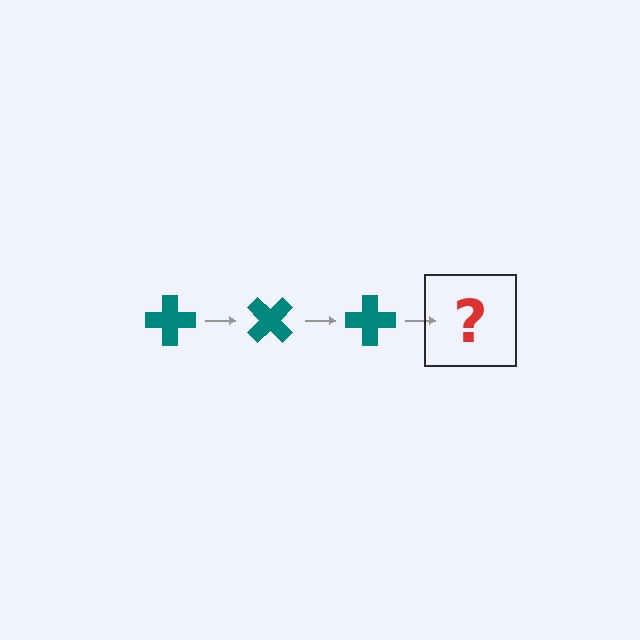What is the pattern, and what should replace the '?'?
The pattern is that the cross rotates 45 degrees each step. The '?' should be a teal cross rotated 135 degrees.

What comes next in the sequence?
The next element should be a teal cross rotated 135 degrees.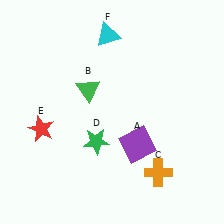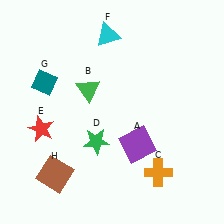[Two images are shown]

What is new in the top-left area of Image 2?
A teal diamond (G) was added in the top-left area of Image 2.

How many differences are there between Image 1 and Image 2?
There are 2 differences between the two images.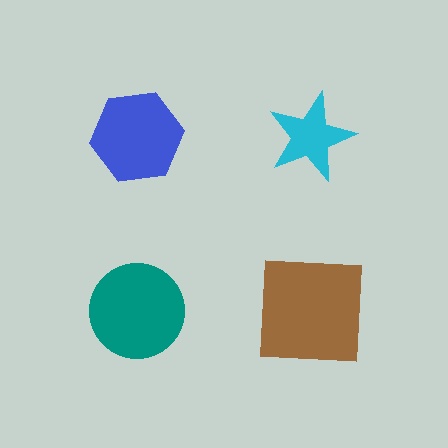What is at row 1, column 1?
A blue hexagon.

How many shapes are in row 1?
2 shapes.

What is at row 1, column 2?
A cyan star.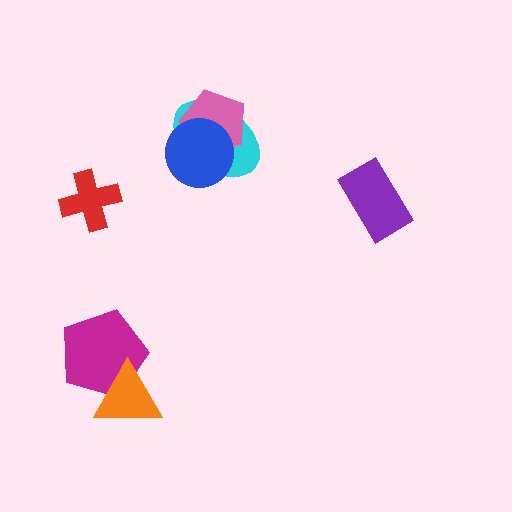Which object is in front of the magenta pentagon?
The orange triangle is in front of the magenta pentagon.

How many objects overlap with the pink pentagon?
2 objects overlap with the pink pentagon.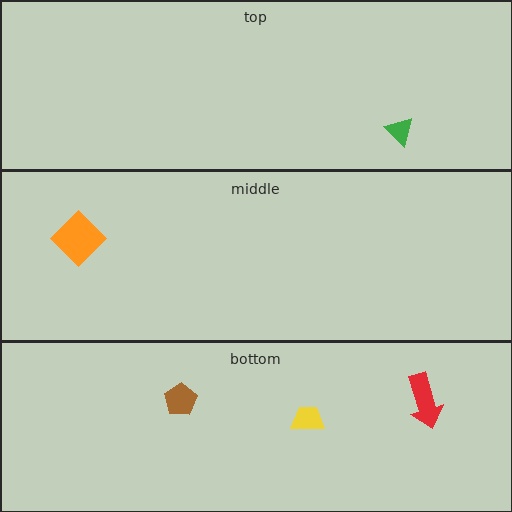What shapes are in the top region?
The green triangle.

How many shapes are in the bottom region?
3.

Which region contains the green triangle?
The top region.